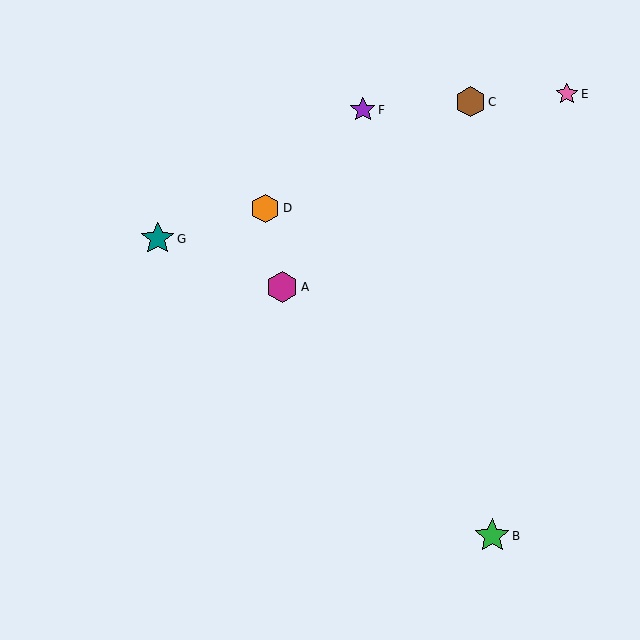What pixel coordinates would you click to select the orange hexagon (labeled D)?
Click at (265, 208) to select the orange hexagon D.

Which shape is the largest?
The green star (labeled B) is the largest.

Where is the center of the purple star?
The center of the purple star is at (363, 110).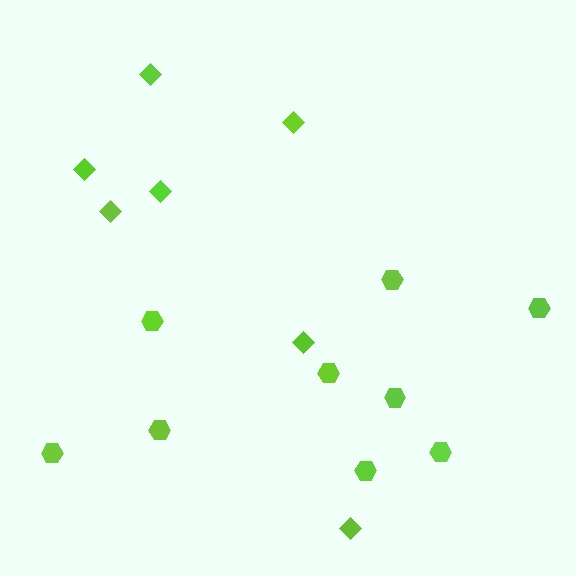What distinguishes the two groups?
There are 2 groups: one group of hexagons (9) and one group of diamonds (7).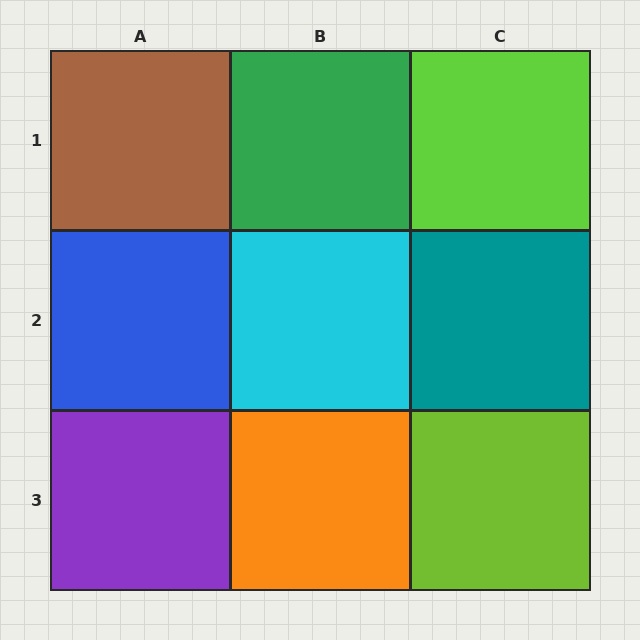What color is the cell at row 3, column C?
Lime.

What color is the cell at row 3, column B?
Orange.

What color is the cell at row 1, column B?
Green.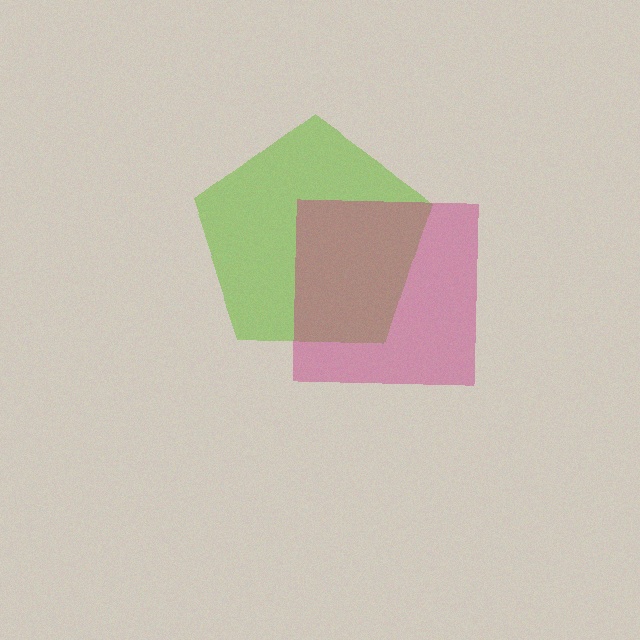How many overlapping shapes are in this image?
There are 2 overlapping shapes in the image.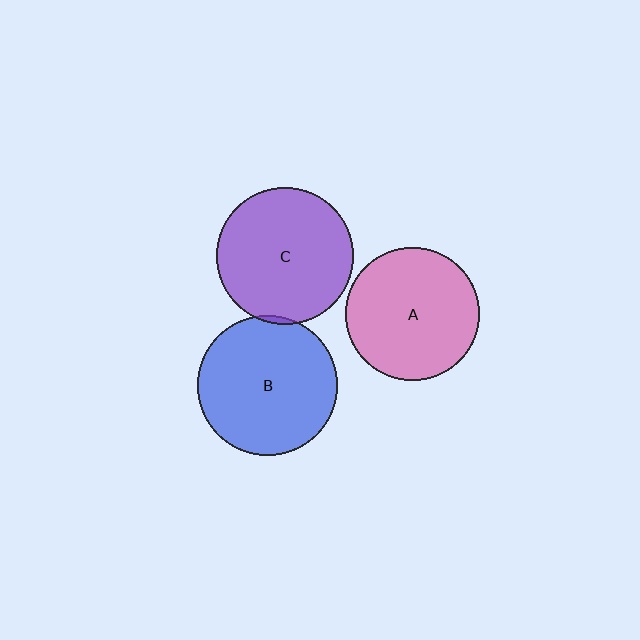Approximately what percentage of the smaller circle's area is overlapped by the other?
Approximately 5%.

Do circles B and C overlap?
Yes.